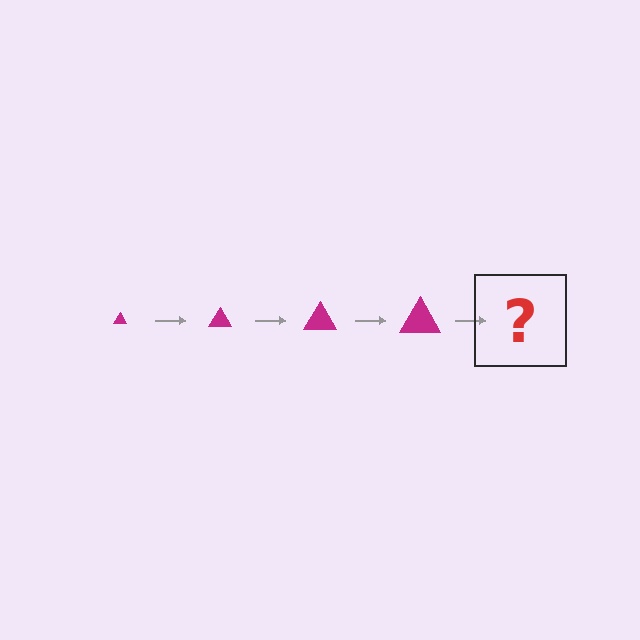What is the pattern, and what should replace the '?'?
The pattern is that the triangle gets progressively larger each step. The '?' should be a magenta triangle, larger than the previous one.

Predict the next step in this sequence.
The next step is a magenta triangle, larger than the previous one.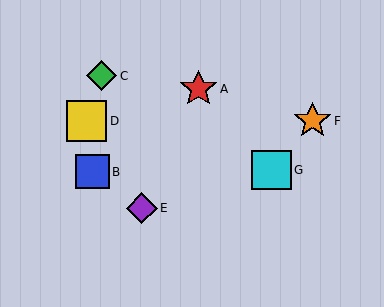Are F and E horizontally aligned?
No, F is at y≈121 and E is at y≈208.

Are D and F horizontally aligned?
Yes, both are at y≈121.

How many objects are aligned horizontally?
2 objects (D, F) are aligned horizontally.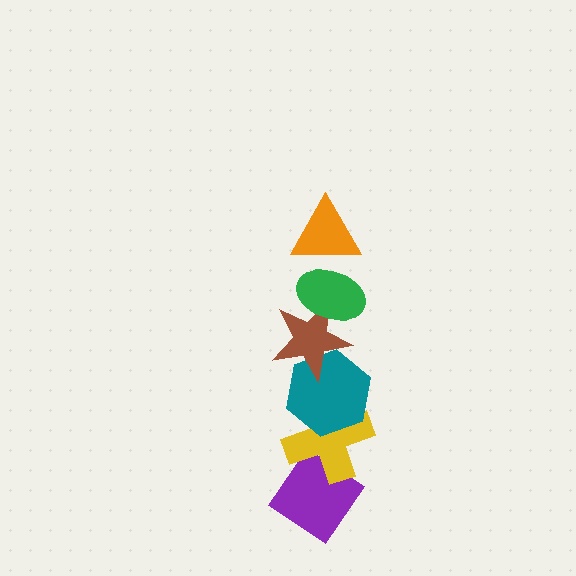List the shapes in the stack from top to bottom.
From top to bottom: the orange triangle, the green ellipse, the brown star, the teal hexagon, the yellow cross, the purple diamond.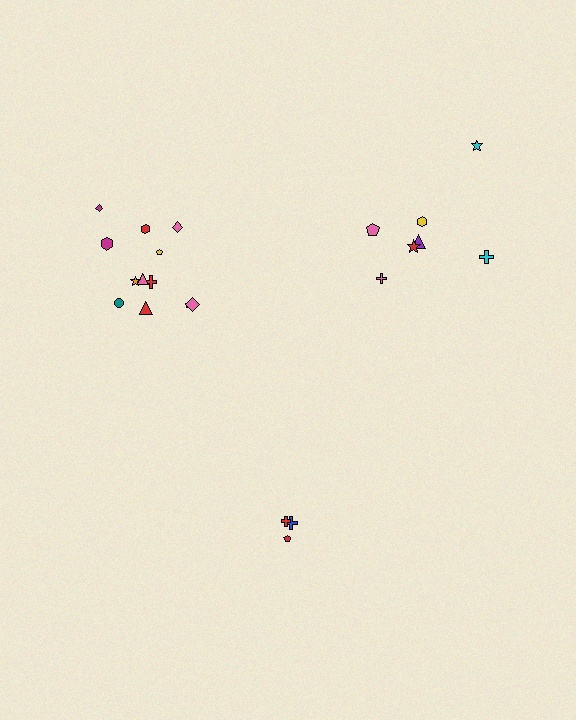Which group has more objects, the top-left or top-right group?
The top-left group.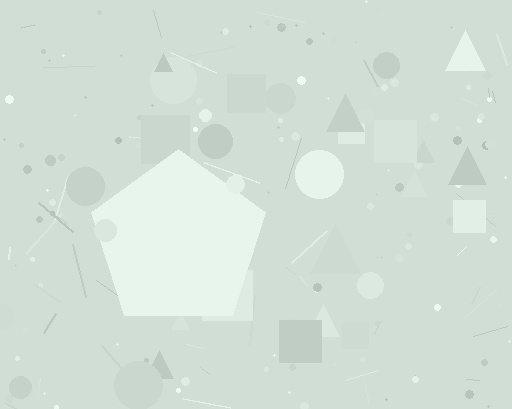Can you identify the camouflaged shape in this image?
The camouflaged shape is a pentagon.